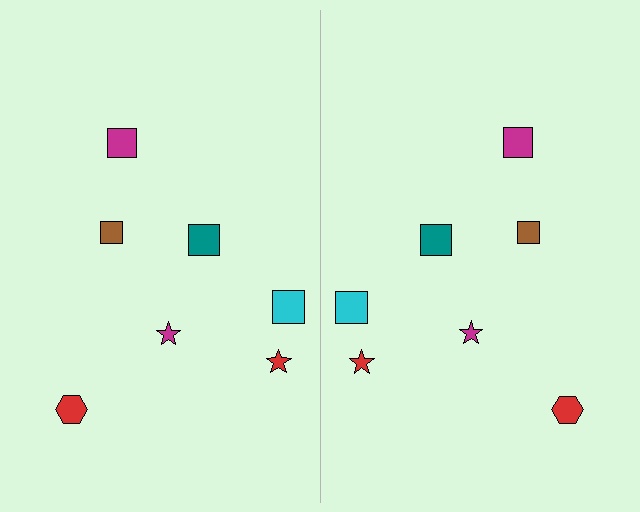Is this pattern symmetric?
Yes, this pattern has bilateral (reflection) symmetry.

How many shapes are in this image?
There are 14 shapes in this image.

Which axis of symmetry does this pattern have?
The pattern has a vertical axis of symmetry running through the center of the image.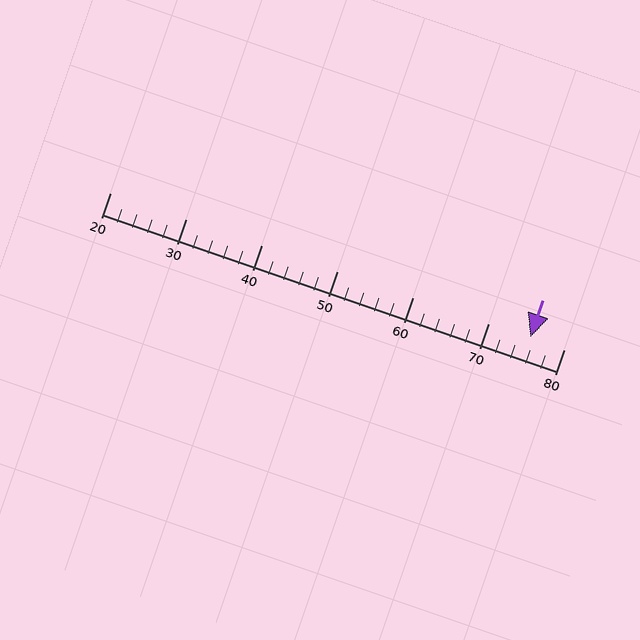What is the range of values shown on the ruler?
The ruler shows values from 20 to 80.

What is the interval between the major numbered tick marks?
The major tick marks are spaced 10 units apart.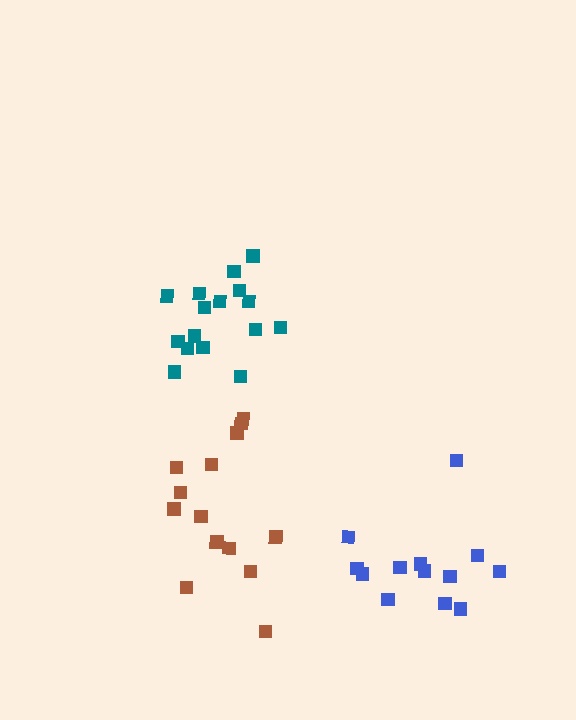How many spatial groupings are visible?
There are 3 spatial groupings.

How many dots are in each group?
Group 1: 13 dots, Group 2: 16 dots, Group 3: 14 dots (43 total).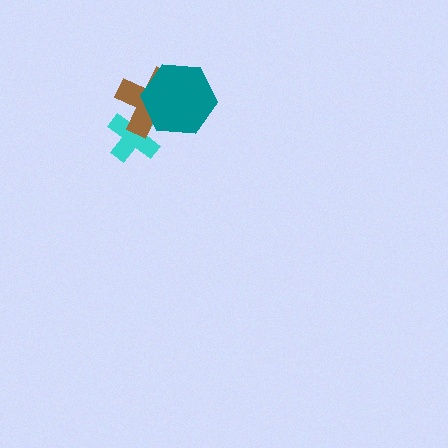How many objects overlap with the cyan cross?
2 objects overlap with the cyan cross.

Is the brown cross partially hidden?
Yes, it is partially covered by another shape.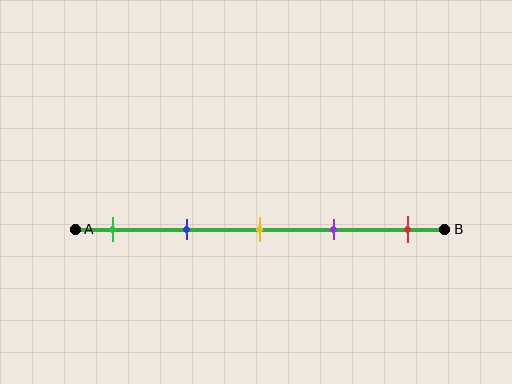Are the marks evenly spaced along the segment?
Yes, the marks are approximately evenly spaced.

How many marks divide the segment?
There are 5 marks dividing the segment.